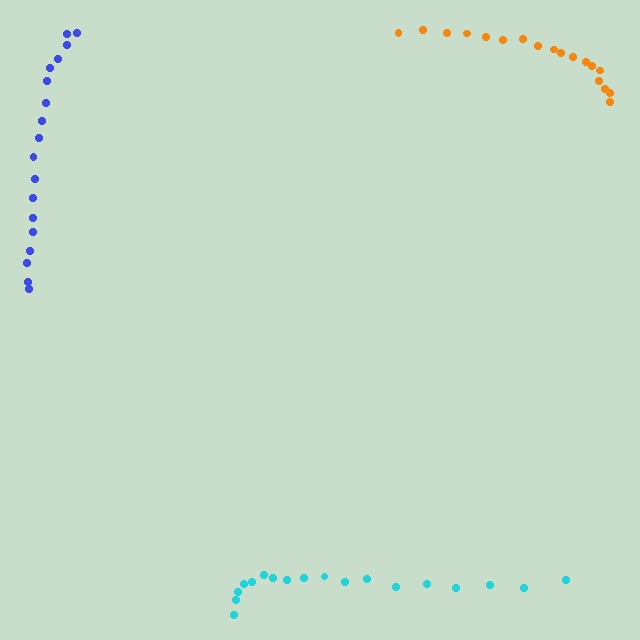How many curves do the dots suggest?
There are 3 distinct paths.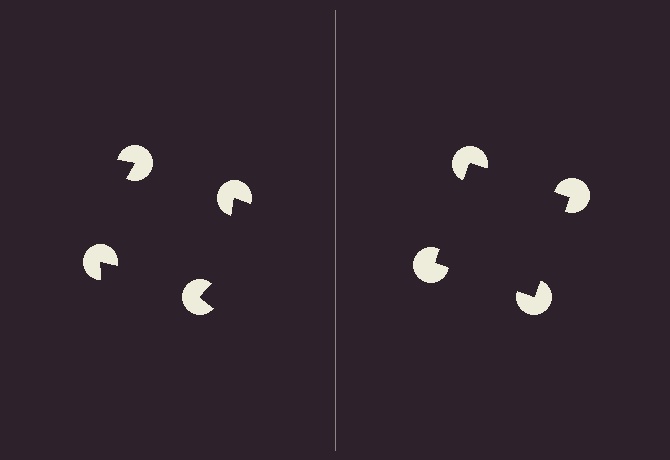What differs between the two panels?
The pac-man discs are positioned identically on both sides; only the wedge orientations differ. On the right they align to a square; on the left they are misaligned.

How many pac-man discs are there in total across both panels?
8 — 4 on each side.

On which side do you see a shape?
An illusory square appears on the right side. On the left side the wedge cuts are rotated, so no coherent shape forms.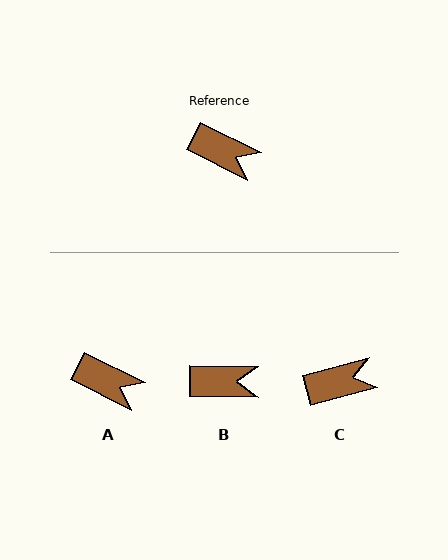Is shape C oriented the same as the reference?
No, it is off by about 41 degrees.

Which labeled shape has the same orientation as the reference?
A.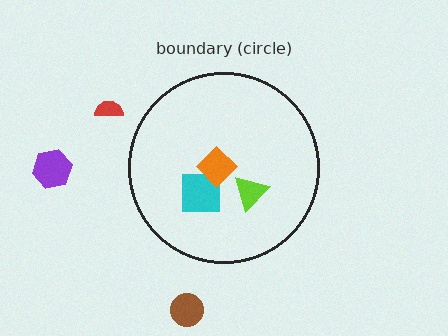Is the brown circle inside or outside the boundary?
Outside.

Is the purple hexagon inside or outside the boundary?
Outside.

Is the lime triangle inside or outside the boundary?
Inside.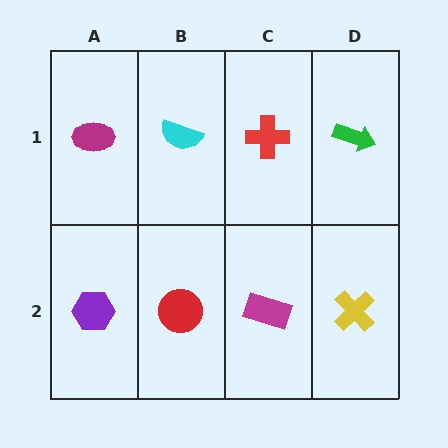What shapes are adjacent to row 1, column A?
A purple hexagon (row 2, column A), a cyan semicircle (row 1, column B).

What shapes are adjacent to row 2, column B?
A cyan semicircle (row 1, column B), a purple hexagon (row 2, column A), a magenta rectangle (row 2, column C).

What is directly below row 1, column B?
A red circle.